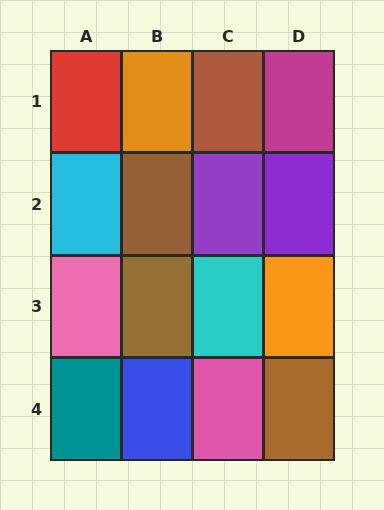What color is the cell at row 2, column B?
Brown.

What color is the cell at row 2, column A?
Cyan.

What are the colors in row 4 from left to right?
Teal, blue, pink, brown.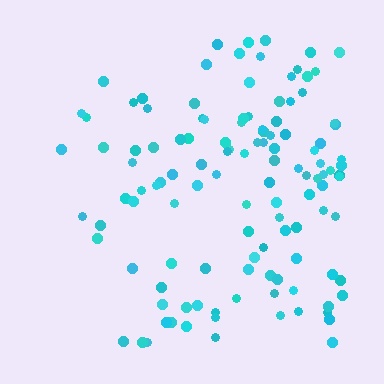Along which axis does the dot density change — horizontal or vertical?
Horizontal.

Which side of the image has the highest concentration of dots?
The right.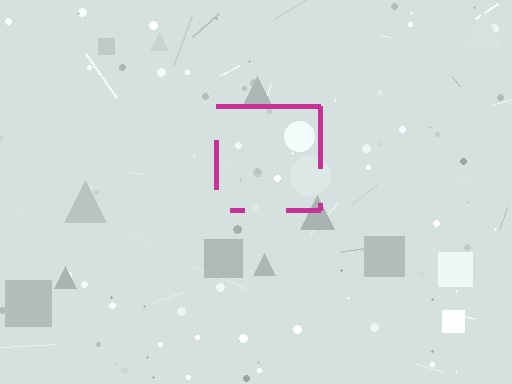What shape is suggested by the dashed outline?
The dashed outline suggests a square.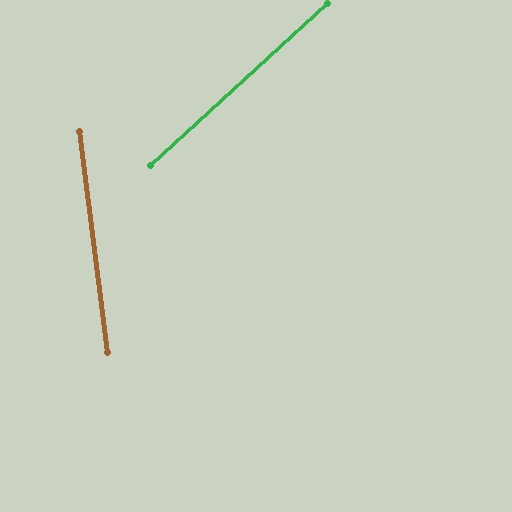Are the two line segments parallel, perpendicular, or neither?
Neither parallel nor perpendicular — they differ by about 55°.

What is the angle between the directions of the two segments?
Approximately 55 degrees.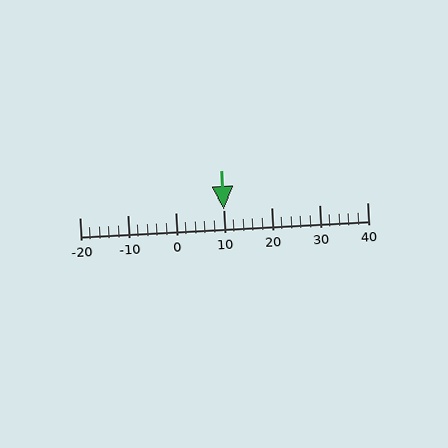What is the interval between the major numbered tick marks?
The major tick marks are spaced 10 units apart.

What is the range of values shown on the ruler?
The ruler shows values from -20 to 40.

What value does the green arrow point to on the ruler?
The green arrow points to approximately 10.